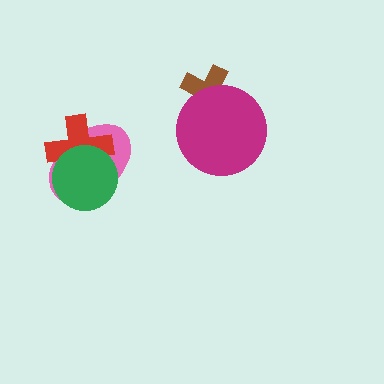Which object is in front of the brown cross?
The magenta circle is in front of the brown cross.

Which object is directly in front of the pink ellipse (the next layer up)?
The red cross is directly in front of the pink ellipse.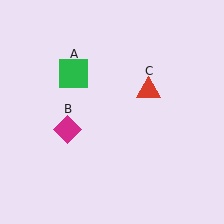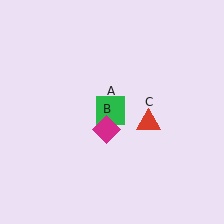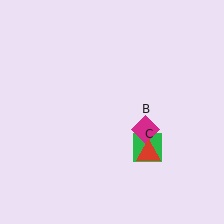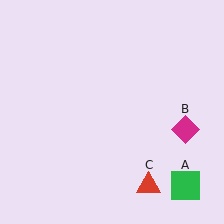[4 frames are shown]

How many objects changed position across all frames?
3 objects changed position: green square (object A), magenta diamond (object B), red triangle (object C).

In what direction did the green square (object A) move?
The green square (object A) moved down and to the right.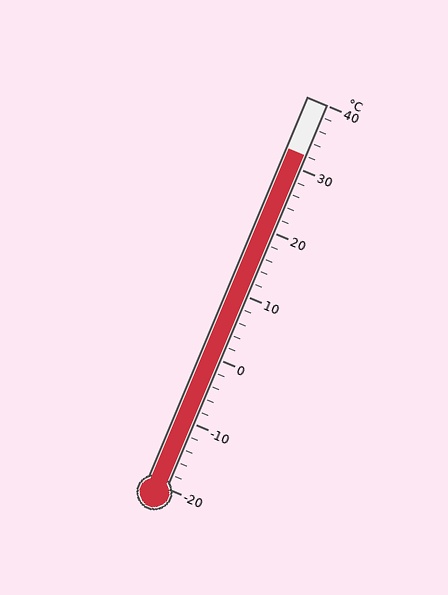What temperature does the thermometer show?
The thermometer shows approximately 32°C.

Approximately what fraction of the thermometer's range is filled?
The thermometer is filled to approximately 85% of its range.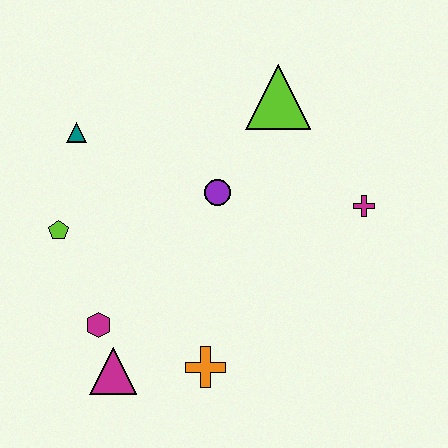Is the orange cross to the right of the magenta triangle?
Yes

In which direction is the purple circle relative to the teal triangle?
The purple circle is to the right of the teal triangle.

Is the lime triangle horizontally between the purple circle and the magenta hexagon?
No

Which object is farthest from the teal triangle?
The magenta cross is farthest from the teal triangle.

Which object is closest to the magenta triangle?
The magenta hexagon is closest to the magenta triangle.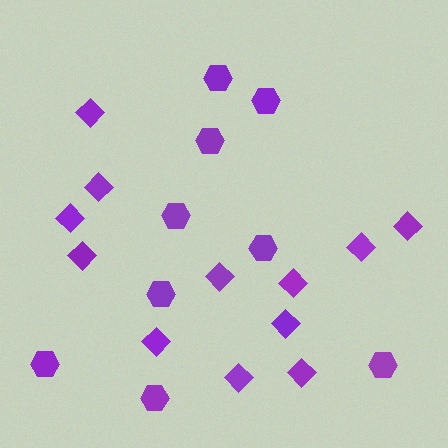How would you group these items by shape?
There are 2 groups: one group of diamonds (12) and one group of hexagons (9).